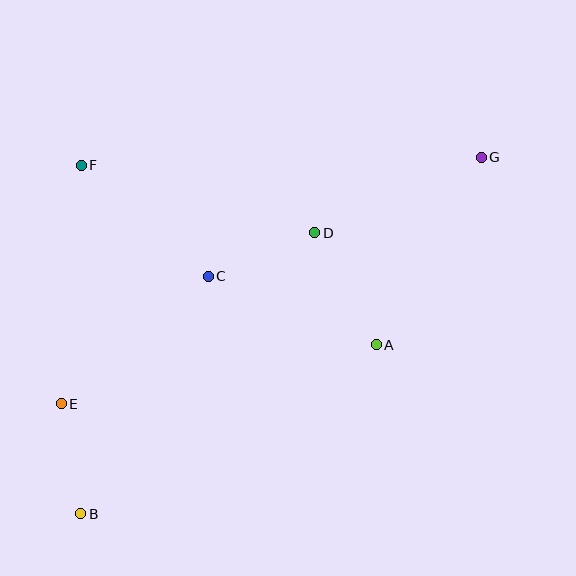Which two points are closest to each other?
Points B and E are closest to each other.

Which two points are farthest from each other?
Points B and G are farthest from each other.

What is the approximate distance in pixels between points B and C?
The distance between B and C is approximately 270 pixels.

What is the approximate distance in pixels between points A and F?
The distance between A and F is approximately 345 pixels.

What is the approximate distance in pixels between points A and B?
The distance between A and B is approximately 340 pixels.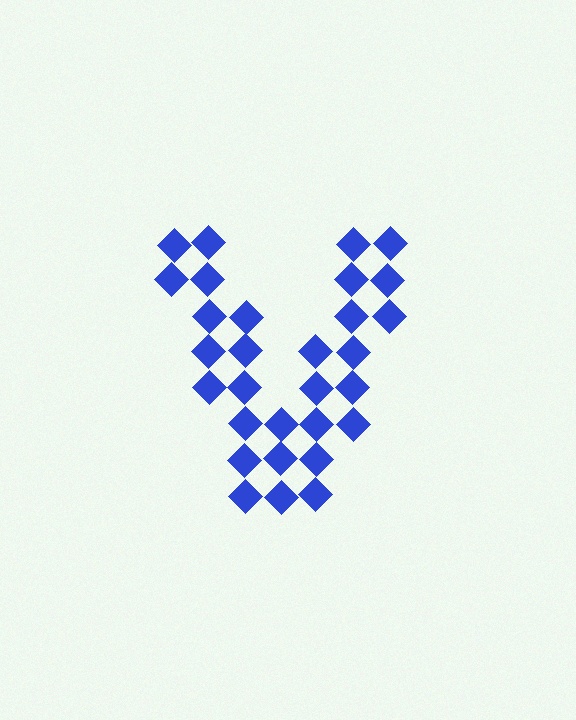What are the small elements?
The small elements are diamonds.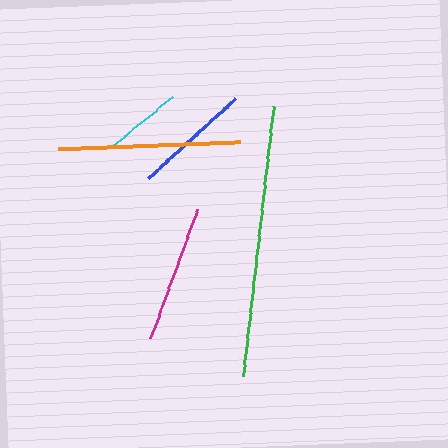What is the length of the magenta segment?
The magenta segment is approximately 137 pixels long.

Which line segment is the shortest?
The cyan line is the shortest at approximately 78 pixels.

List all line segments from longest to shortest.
From longest to shortest: green, orange, magenta, blue, cyan.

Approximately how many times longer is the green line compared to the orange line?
The green line is approximately 1.5 times the length of the orange line.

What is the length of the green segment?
The green segment is approximately 272 pixels long.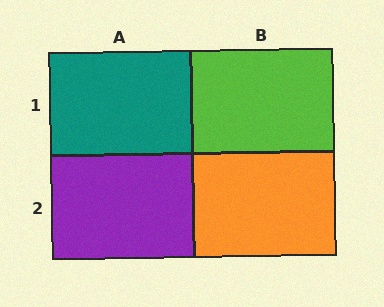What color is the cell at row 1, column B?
Lime.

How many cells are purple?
1 cell is purple.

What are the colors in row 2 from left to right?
Purple, orange.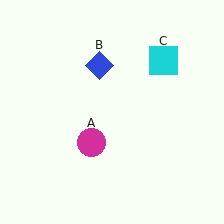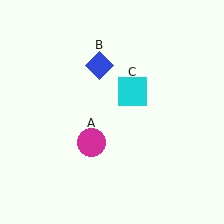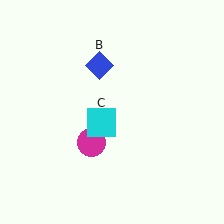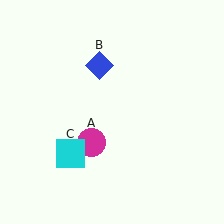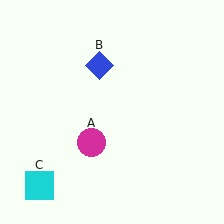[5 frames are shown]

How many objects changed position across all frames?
1 object changed position: cyan square (object C).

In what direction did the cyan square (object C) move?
The cyan square (object C) moved down and to the left.